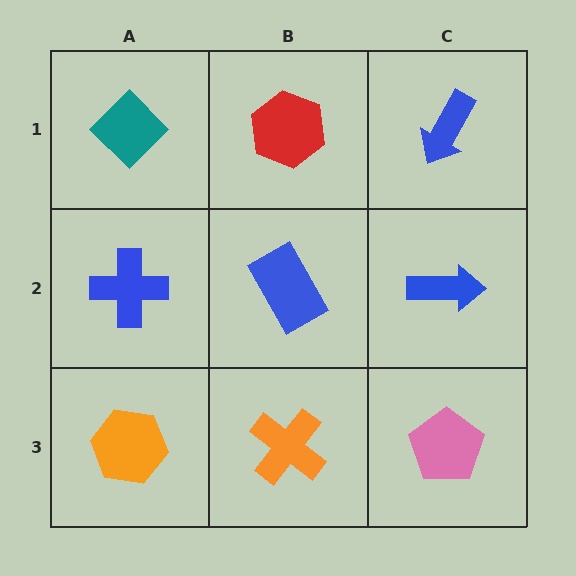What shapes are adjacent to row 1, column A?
A blue cross (row 2, column A), a red hexagon (row 1, column B).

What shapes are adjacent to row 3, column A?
A blue cross (row 2, column A), an orange cross (row 3, column B).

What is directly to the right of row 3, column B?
A pink pentagon.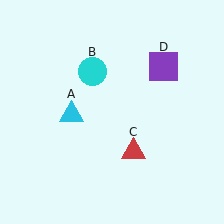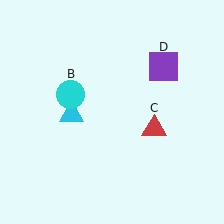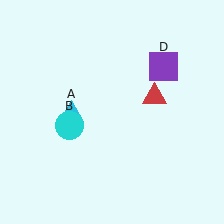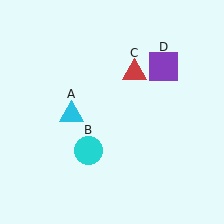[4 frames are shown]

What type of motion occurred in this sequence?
The cyan circle (object B), red triangle (object C) rotated counterclockwise around the center of the scene.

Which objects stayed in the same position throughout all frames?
Cyan triangle (object A) and purple square (object D) remained stationary.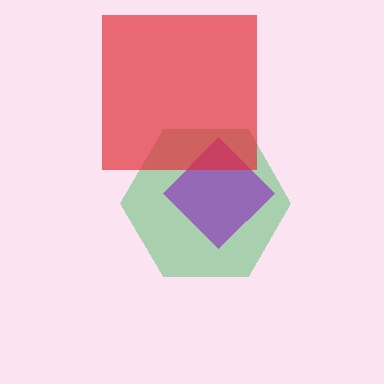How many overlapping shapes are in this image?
There are 3 overlapping shapes in the image.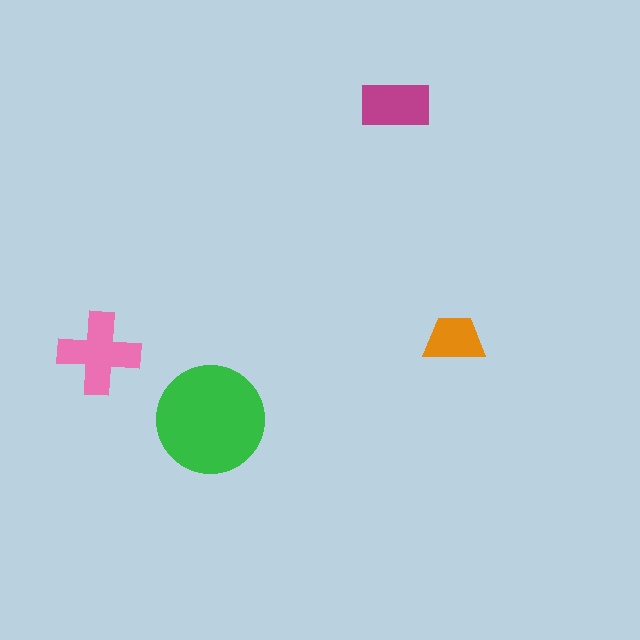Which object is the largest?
The green circle.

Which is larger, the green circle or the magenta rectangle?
The green circle.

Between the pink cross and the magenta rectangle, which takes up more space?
The pink cross.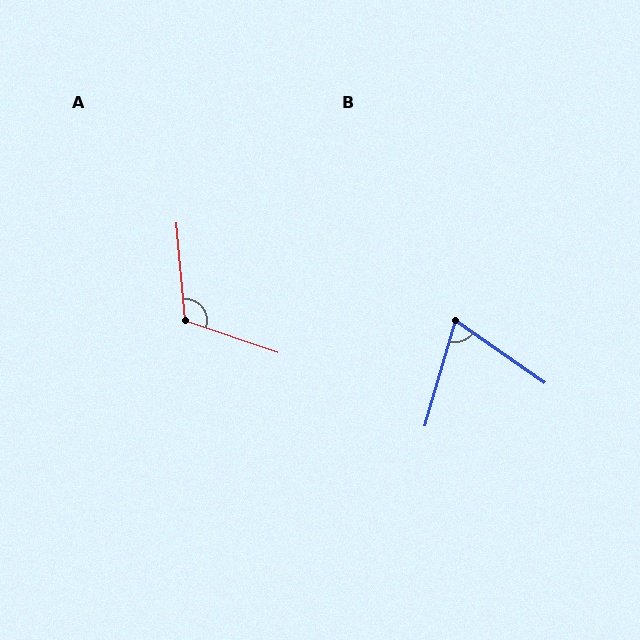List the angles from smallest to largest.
B (71°), A (114°).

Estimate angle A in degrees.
Approximately 114 degrees.